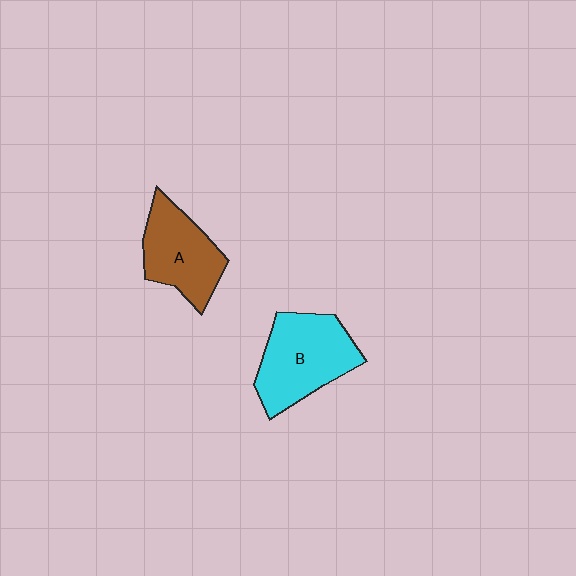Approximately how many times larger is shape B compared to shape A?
Approximately 1.2 times.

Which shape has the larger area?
Shape B (cyan).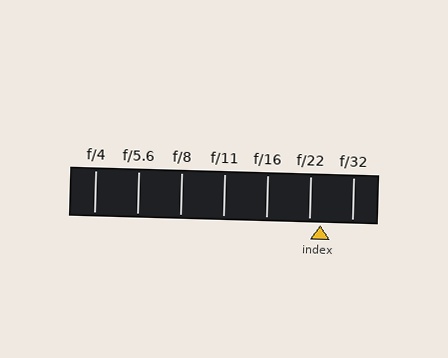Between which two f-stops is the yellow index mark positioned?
The index mark is between f/22 and f/32.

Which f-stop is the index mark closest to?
The index mark is closest to f/22.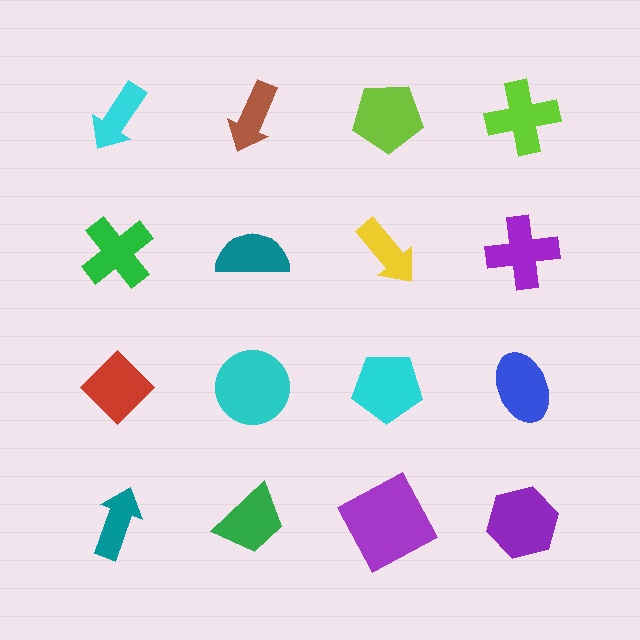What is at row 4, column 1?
A teal arrow.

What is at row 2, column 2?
A teal semicircle.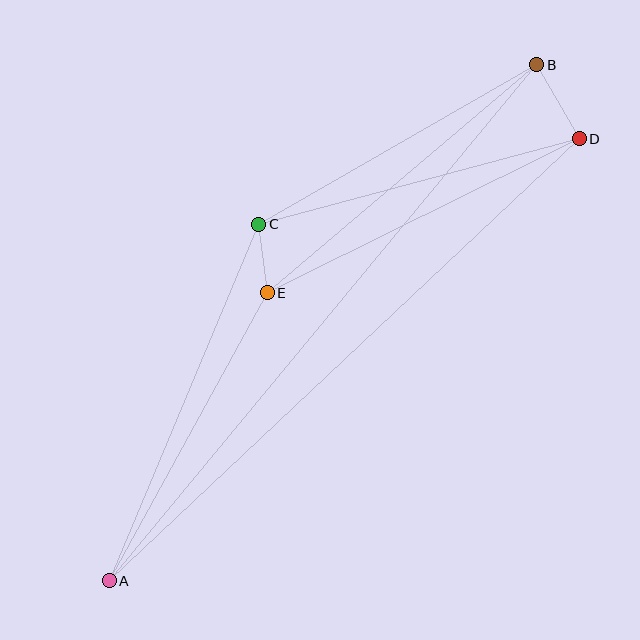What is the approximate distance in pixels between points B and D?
The distance between B and D is approximately 85 pixels.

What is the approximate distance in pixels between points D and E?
The distance between D and E is approximately 348 pixels.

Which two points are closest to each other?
Points C and E are closest to each other.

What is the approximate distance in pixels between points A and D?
The distance between A and D is approximately 645 pixels.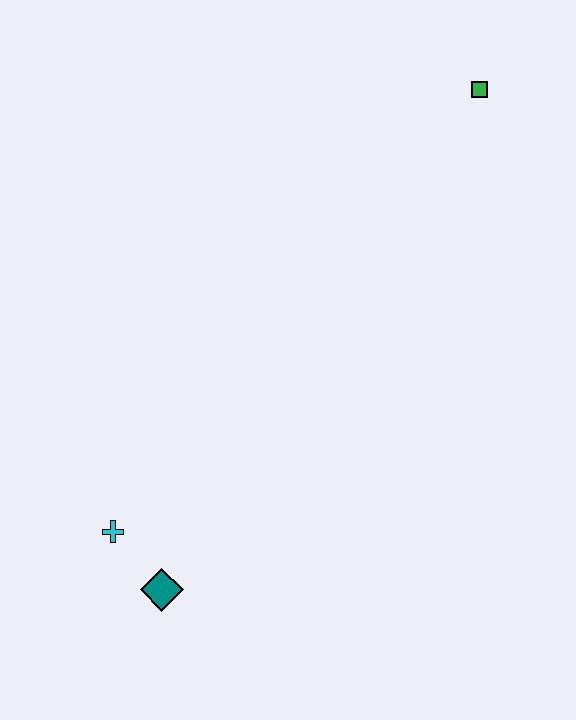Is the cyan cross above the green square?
No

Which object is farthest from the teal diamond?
The green square is farthest from the teal diamond.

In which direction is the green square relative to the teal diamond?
The green square is above the teal diamond.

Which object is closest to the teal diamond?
The cyan cross is closest to the teal diamond.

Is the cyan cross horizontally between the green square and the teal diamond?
No